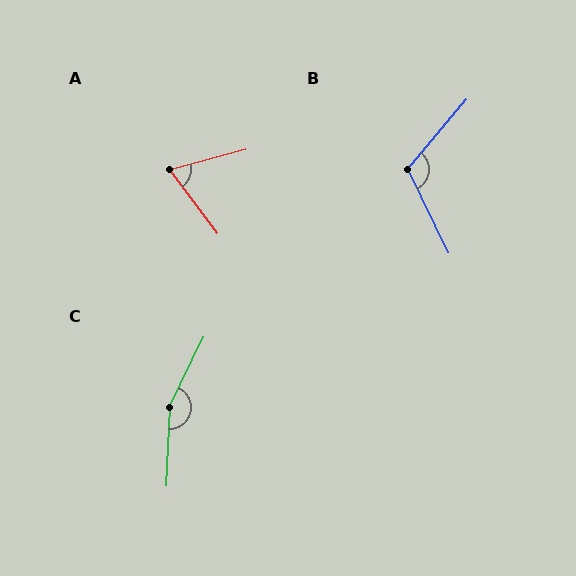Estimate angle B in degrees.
Approximately 114 degrees.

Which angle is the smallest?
A, at approximately 68 degrees.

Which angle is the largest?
C, at approximately 157 degrees.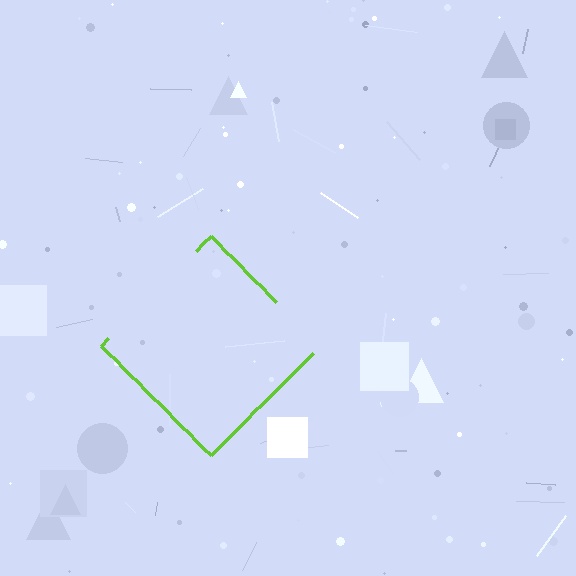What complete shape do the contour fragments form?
The contour fragments form a diamond.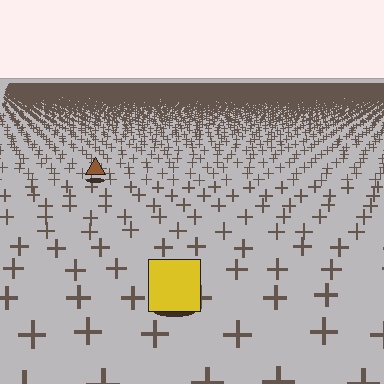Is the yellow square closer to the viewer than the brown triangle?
Yes. The yellow square is closer — you can tell from the texture gradient: the ground texture is coarser near it.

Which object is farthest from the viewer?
The brown triangle is farthest from the viewer. It appears smaller and the ground texture around it is denser.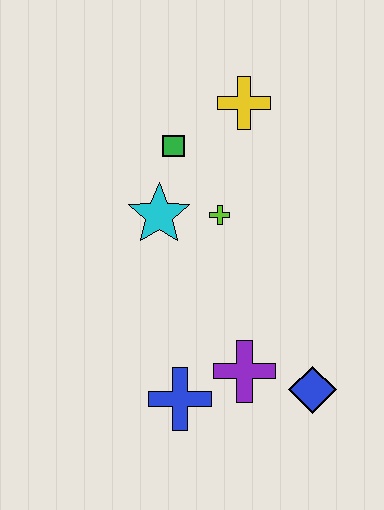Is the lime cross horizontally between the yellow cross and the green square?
Yes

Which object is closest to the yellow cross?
The green square is closest to the yellow cross.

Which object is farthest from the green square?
The blue diamond is farthest from the green square.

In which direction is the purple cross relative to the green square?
The purple cross is below the green square.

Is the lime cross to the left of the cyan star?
No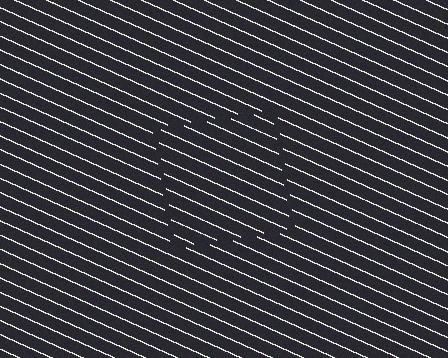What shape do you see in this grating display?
An illusory square. The interior of the shape contains the same grating, shifted by half a period — the contour is defined by the phase discontinuity where line-ends from the inner and outer gratings abut.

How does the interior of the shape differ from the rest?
The interior of the shape contains the same grating, shifted by half a period — the contour is defined by the phase discontinuity where line-ends from the inner and outer gratings abut.